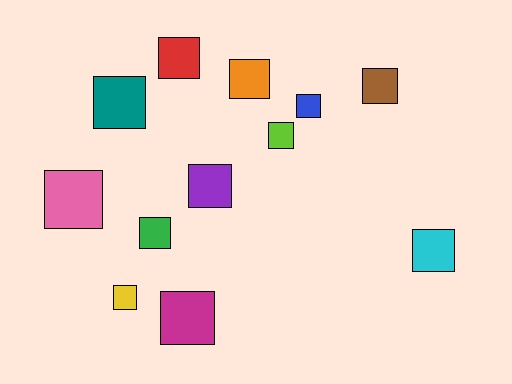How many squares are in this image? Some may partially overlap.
There are 12 squares.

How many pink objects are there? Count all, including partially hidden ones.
There is 1 pink object.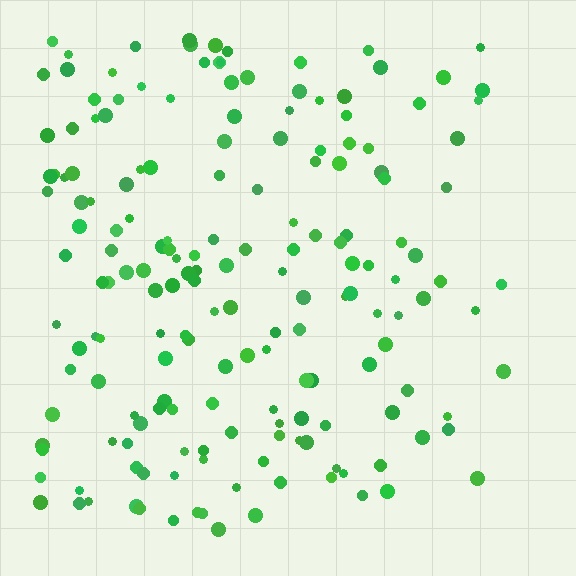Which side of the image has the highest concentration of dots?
The left.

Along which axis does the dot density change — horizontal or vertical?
Horizontal.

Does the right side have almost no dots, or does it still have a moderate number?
Still a moderate number, just noticeably fewer than the left.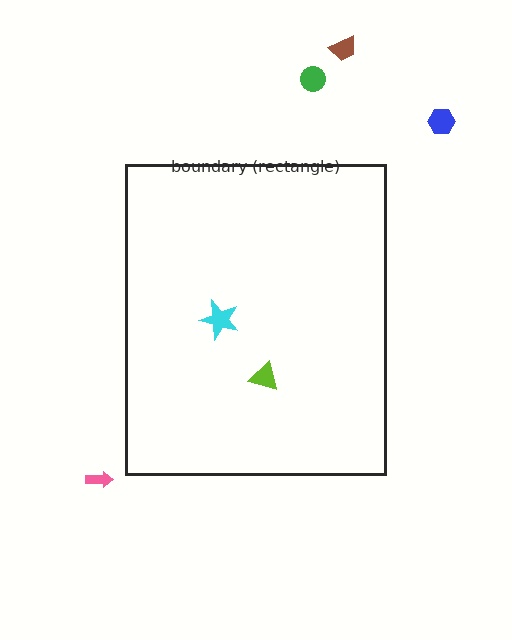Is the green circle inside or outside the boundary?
Outside.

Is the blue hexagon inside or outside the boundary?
Outside.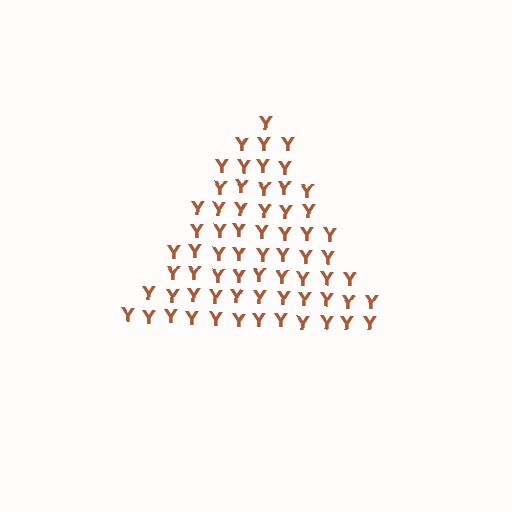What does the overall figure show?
The overall figure shows a triangle.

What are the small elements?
The small elements are letter Y's.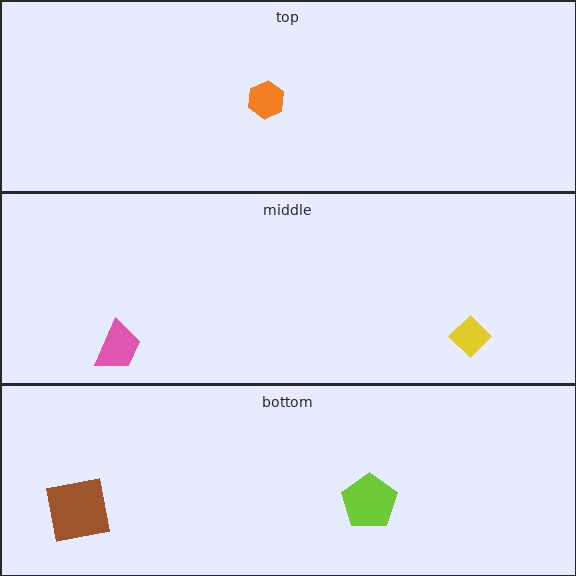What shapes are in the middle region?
The yellow diamond, the pink trapezoid.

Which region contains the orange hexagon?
The top region.